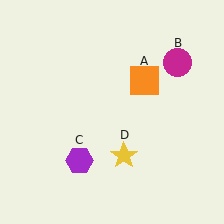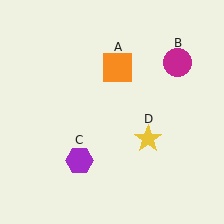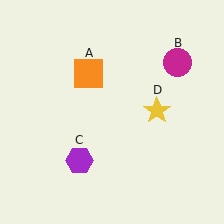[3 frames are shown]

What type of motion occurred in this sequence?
The orange square (object A), yellow star (object D) rotated counterclockwise around the center of the scene.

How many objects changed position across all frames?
2 objects changed position: orange square (object A), yellow star (object D).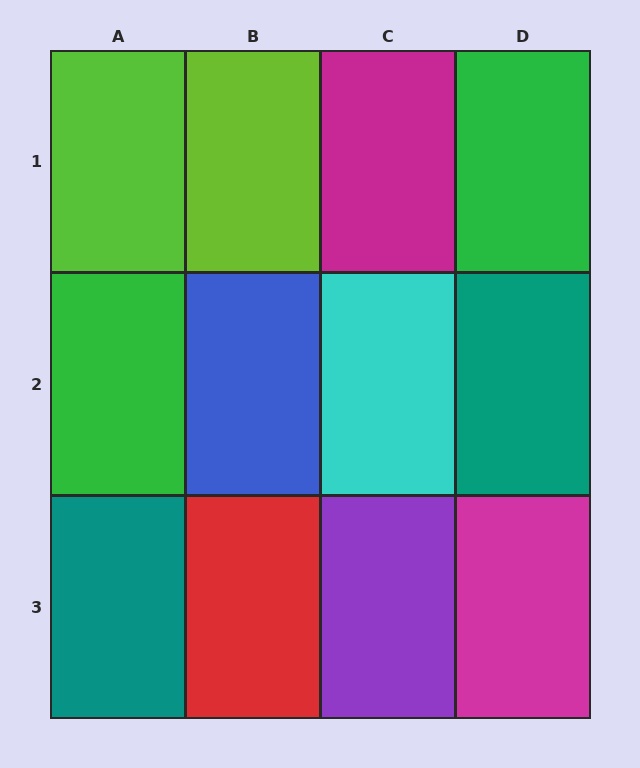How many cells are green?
2 cells are green.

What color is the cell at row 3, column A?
Teal.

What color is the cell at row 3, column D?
Magenta.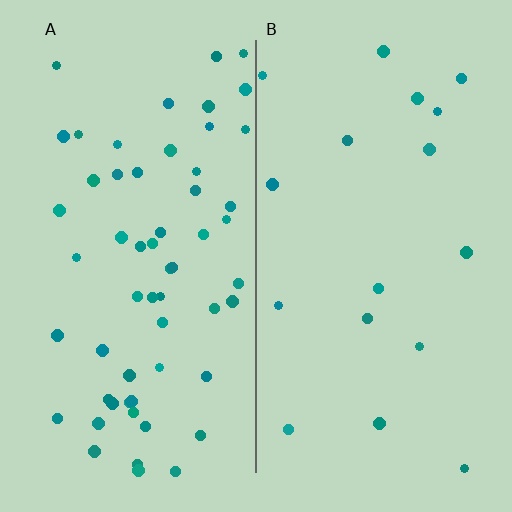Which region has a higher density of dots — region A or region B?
A (the left).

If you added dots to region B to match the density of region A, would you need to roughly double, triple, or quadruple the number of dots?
Approximately triple.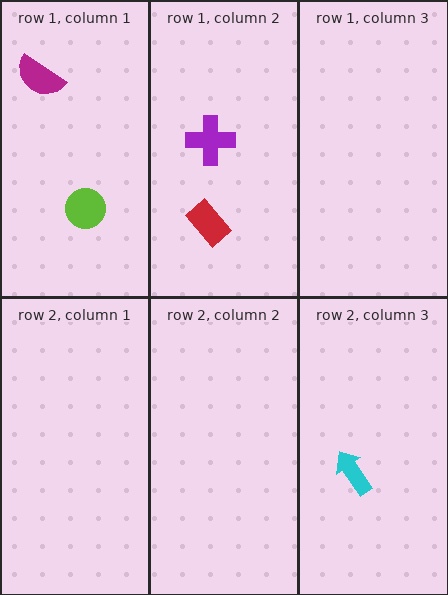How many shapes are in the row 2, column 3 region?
1.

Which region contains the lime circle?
The row 1, column 1 region.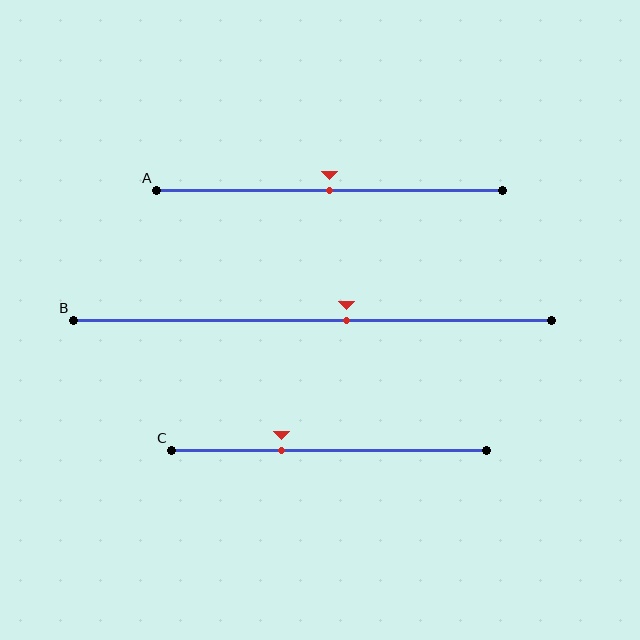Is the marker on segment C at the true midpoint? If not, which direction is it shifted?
No, the marker on segment C is shifted to the left by about 15% of the segment length.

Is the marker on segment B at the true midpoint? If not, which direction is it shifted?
No, the marker on segment B is shifted to the right by about 7% of the segment length.